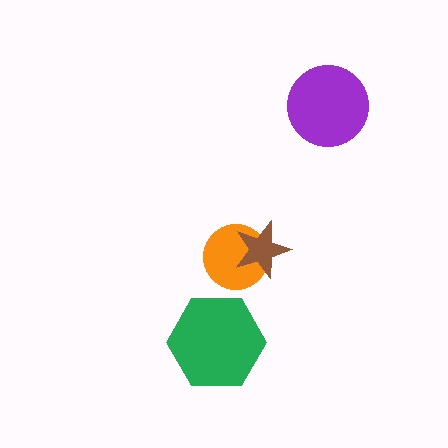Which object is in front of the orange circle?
The brown star is in front of the orange circle.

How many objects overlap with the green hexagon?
0 objects overlap with the green hexagon.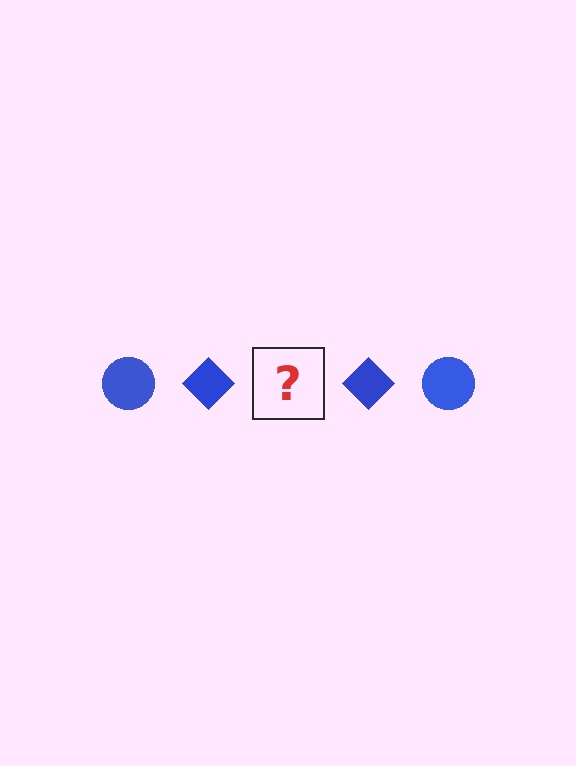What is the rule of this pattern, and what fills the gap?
The rule is that the pattern cycles through circle, diamond shapes in blue. The gap should be filled with a blue circle.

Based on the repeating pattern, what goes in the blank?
The blank should be a blue circle.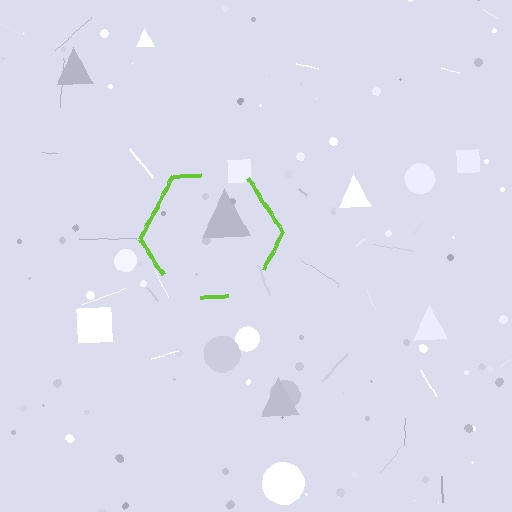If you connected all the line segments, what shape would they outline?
They would outline a hexagon.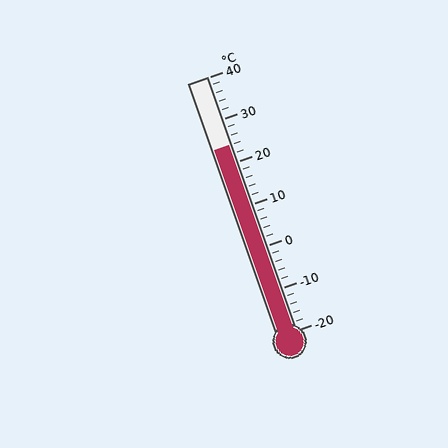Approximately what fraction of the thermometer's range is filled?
The thermometer is filled to approximately 75% of its range.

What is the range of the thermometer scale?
The thermometer scale ranges from -20°C to 40°C.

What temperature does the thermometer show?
The thermometer shows approximately 24°C.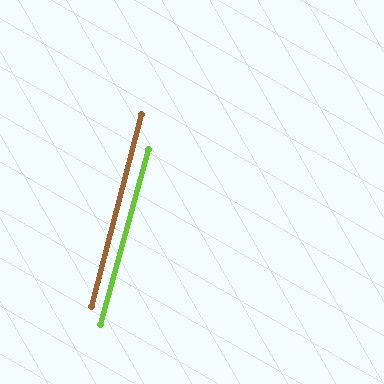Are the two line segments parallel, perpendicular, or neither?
Parallel — their directions differ by only 0.6°.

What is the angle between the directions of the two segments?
Approximately 1 degree.